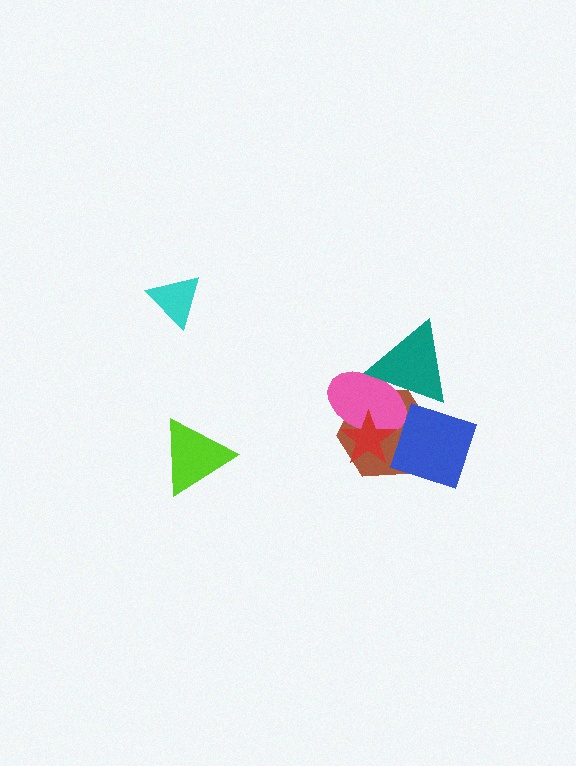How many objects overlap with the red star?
3 objects overlap with the red star.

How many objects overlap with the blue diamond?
4 objects overlap with the blue diamond.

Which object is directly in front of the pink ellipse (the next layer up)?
The red star is directly in front of the pink ellipse.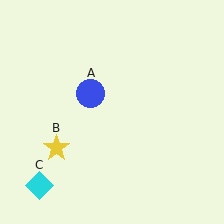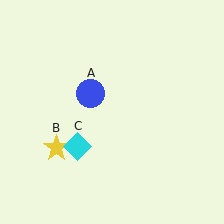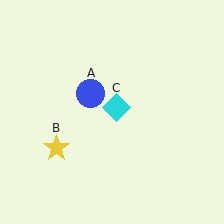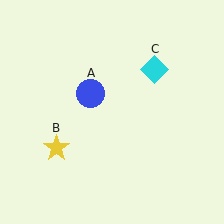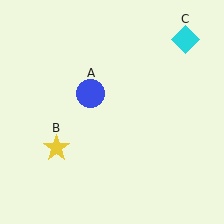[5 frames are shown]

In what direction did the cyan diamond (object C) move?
The cyan diamond (object C) moved up and to the right.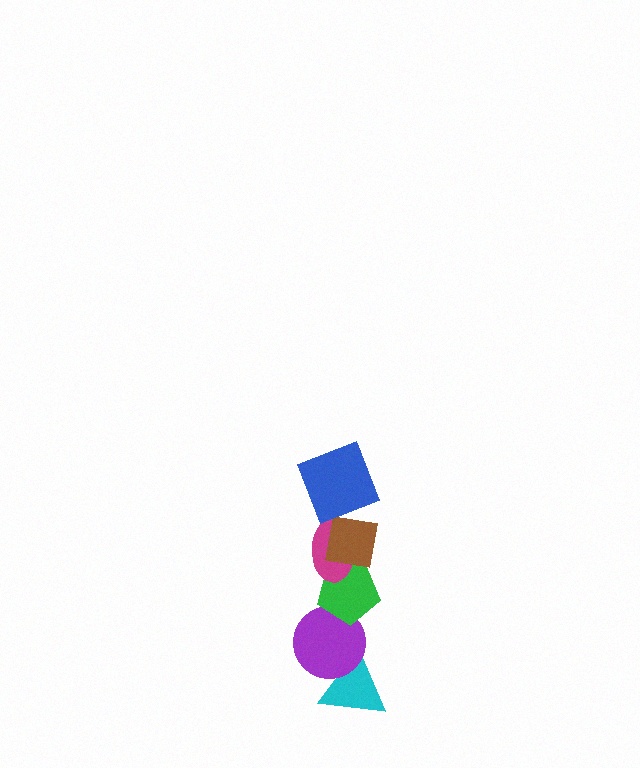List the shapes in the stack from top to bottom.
From top to bottom: the blue square, the brown square, the magenta ellipse, the green pentagon, the purple circle, the cyan triangle.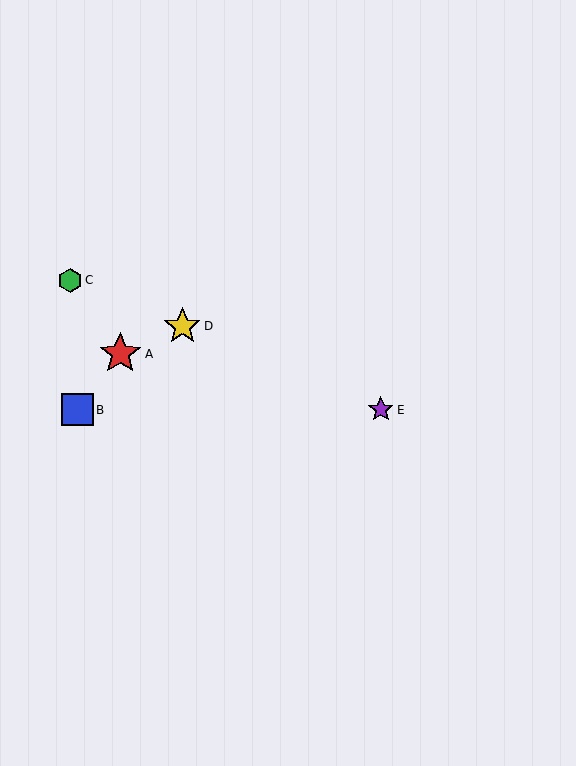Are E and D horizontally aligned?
No, E is at y≈410 and D is at y≈326.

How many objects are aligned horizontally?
2 objects (B, E) are aligned horizontally.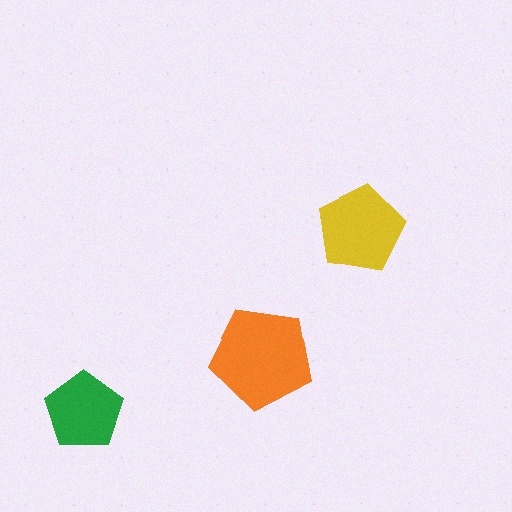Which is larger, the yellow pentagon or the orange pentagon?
The orange one.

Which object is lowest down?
The green pentagon is bottommost.